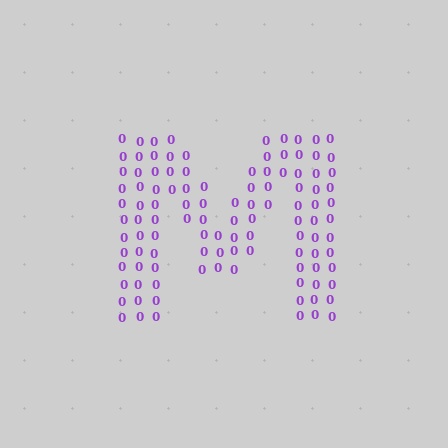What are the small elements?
The small elements are digit 0's.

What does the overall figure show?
The overall figure shows the letter M.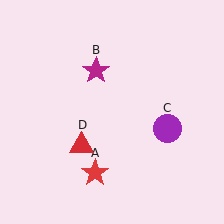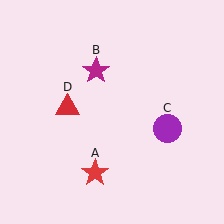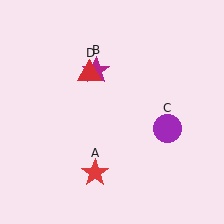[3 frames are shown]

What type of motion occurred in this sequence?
The red triangle (object D) rotated clockwise around the center of the scene.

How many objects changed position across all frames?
1 object changed position: red triangle (object D).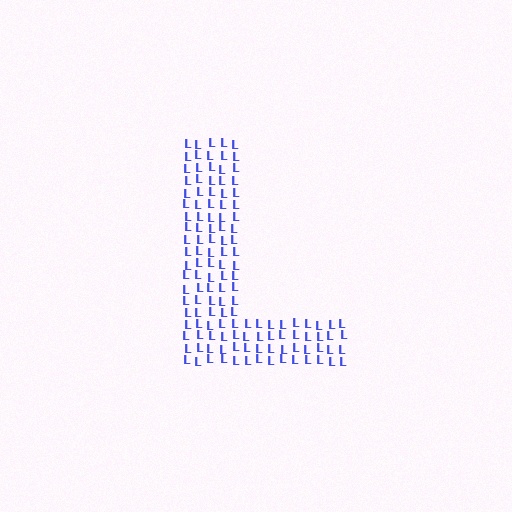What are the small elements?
The small elements are letter L's.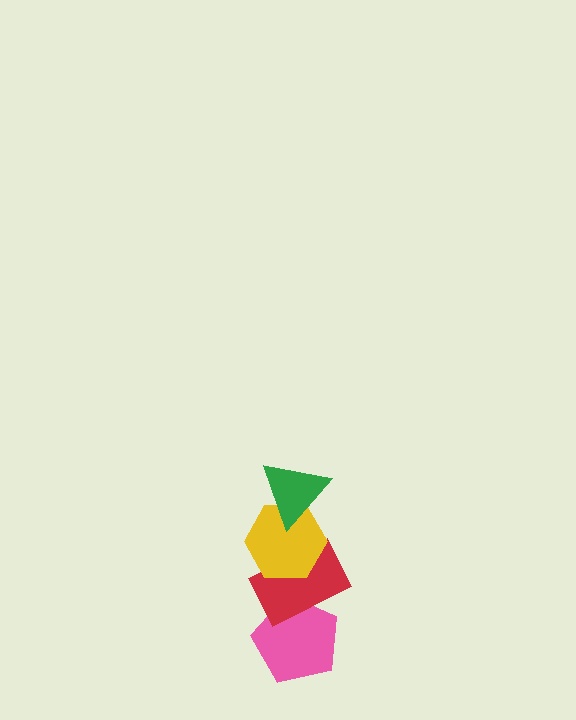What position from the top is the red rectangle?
The red rectangle is 3rd from the top.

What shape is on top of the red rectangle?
The yellow hexagon is on top of the red rectangle.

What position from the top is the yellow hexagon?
The yellow hexagon is 2nd from the top.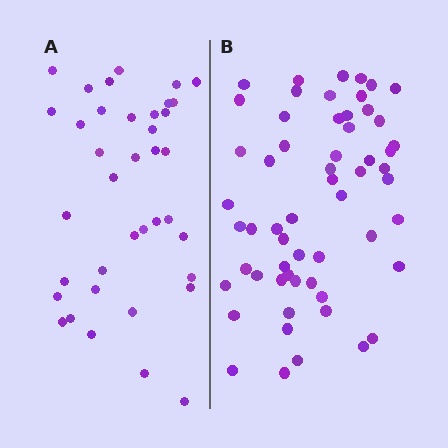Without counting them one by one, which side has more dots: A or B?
Region B (the right region) has more dots.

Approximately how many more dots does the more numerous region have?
Region B has approximately 20 more dots than region A.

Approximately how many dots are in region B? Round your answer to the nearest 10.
About 60 dots. (The exact count is 58, which rounds to 60.)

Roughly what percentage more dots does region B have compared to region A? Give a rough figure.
About 55% more.